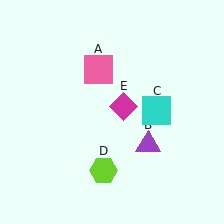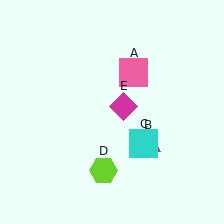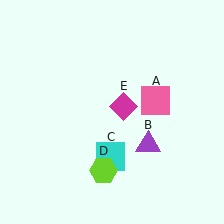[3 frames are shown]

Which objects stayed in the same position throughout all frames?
Purple triangle (object B) and lime hexagon (object D) and magenta diamond (object E) remained stationary.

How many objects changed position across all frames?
2 objects changed position: pink square (object A), cyan square (object C).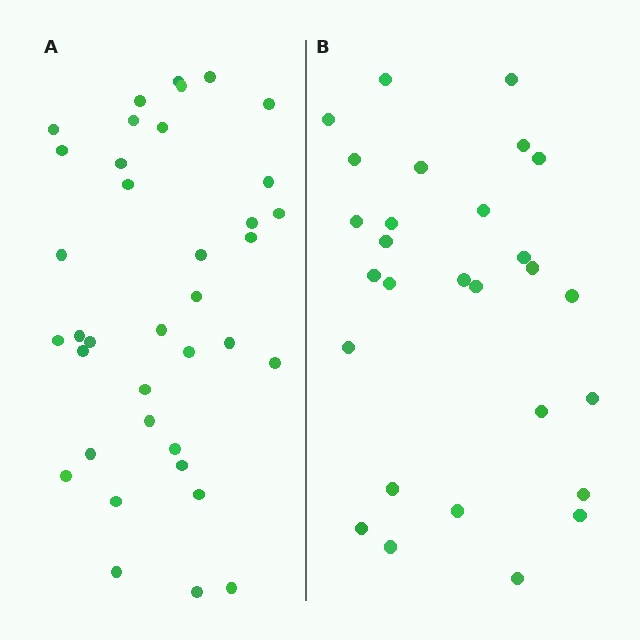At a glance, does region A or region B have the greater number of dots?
Region A (the left region) has more dots.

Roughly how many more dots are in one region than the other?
Region A has roughly 8 or so more dots than region B.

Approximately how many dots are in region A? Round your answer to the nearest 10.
About 40 dots. (The exact count is 37, which rounds to 40.)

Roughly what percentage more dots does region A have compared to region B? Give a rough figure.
About 30% more.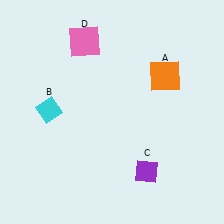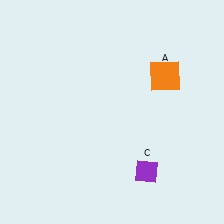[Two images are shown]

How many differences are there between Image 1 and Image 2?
There are 2 differences between the two images.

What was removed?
The cyan diamond (B), the pink square (D) were removed in Image 2.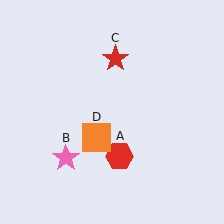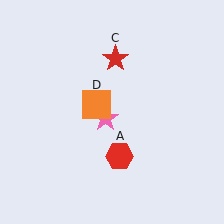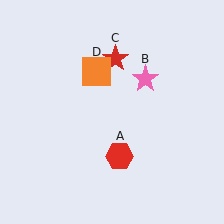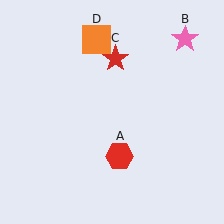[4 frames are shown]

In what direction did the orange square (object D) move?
The orange square (object D) moved up.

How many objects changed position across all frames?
2 objects changed position: pink star (object B), orange square (object D).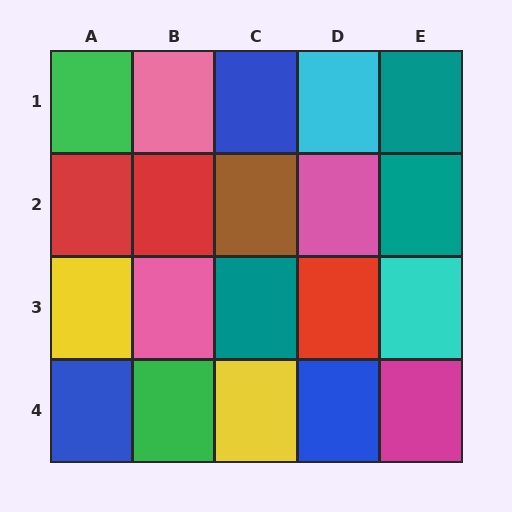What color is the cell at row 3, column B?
Pink.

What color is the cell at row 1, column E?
Teal.